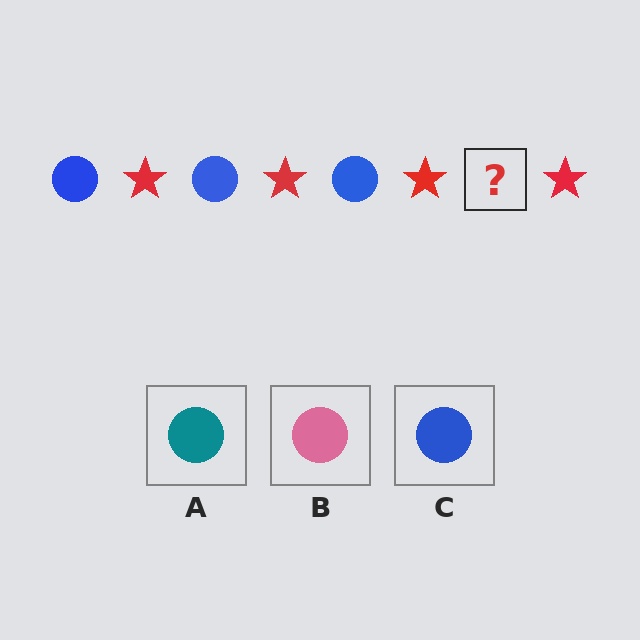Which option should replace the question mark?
Option C.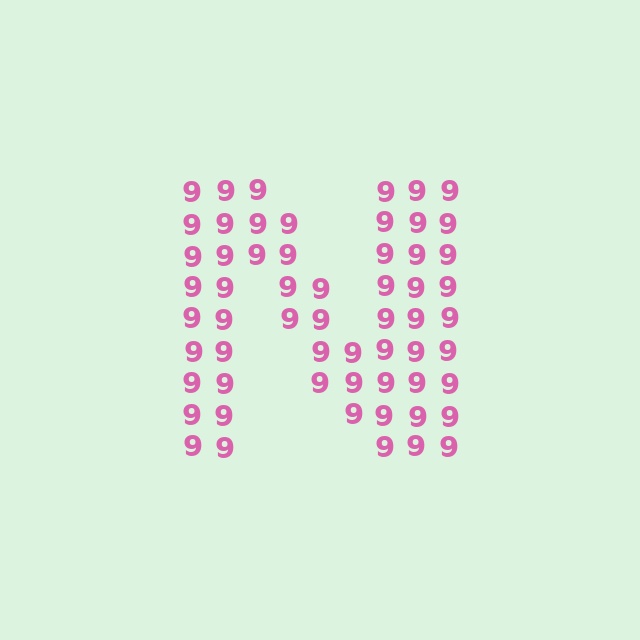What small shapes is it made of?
It is made of small digit 9's.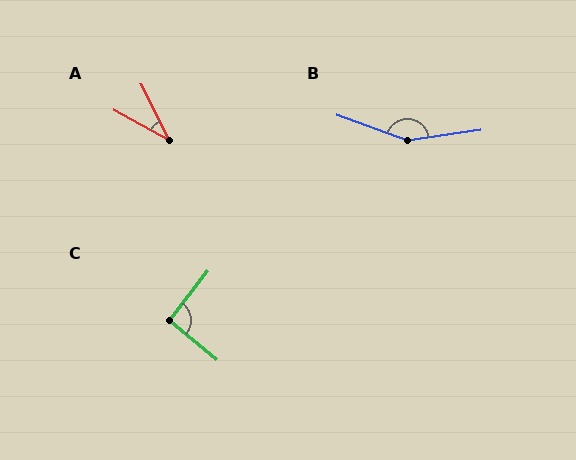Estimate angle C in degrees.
Approximately 92 degrees.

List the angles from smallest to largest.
A (35°), C (92°), B (152°).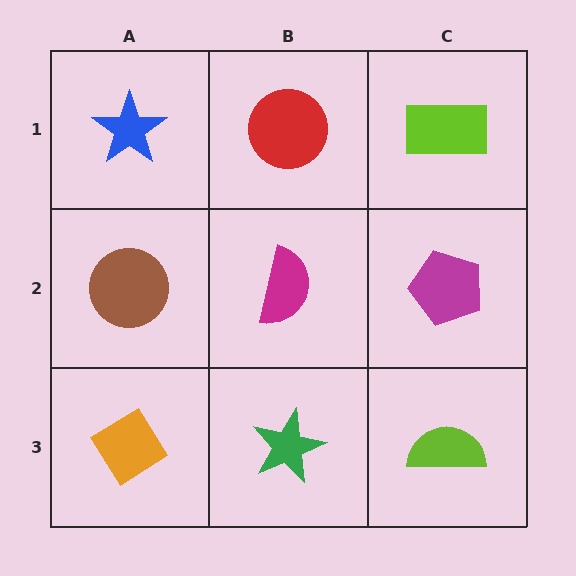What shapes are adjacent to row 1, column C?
A magenta pentagon (row 2, column C), a red circle (row 1, column B).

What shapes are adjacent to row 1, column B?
A magenta semicircle (row 2, column B), a blue star (row 1, column A), a lime rectangle (row 1, column C).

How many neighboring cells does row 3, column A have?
2.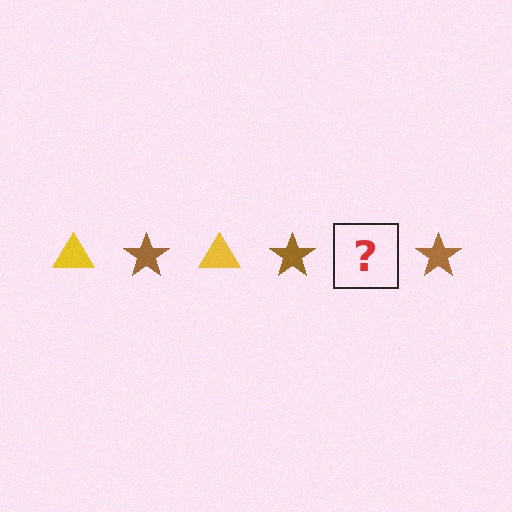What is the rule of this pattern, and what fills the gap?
The rule is that the pattern alternates between yellow triangle and brown star. The gap should be filled with a yellow triangle.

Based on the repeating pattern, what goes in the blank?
The blank should be a yellow triangle.